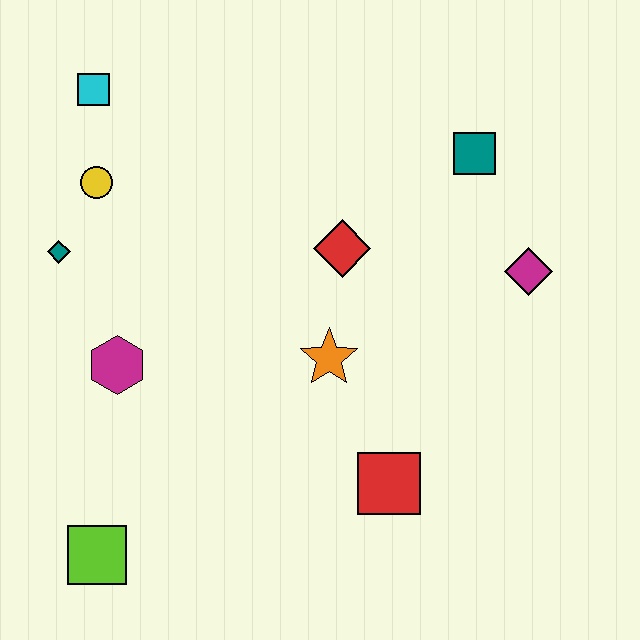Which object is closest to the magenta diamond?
The teal square is closest to the magenta diamond.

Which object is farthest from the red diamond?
The lime square is farthest from the red diamond.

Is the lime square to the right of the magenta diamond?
No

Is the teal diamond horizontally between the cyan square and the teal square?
No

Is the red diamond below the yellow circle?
Yes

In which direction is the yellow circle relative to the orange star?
The yellow circle is to the left of the orange star.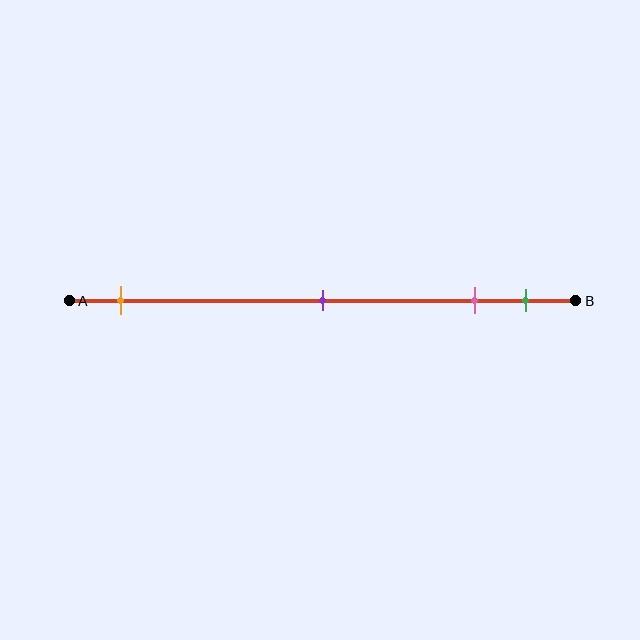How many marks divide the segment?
There are 4 marks dividing the segment.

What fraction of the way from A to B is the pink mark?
The pink mark is approximately 80% (0.8) of the way from A to B.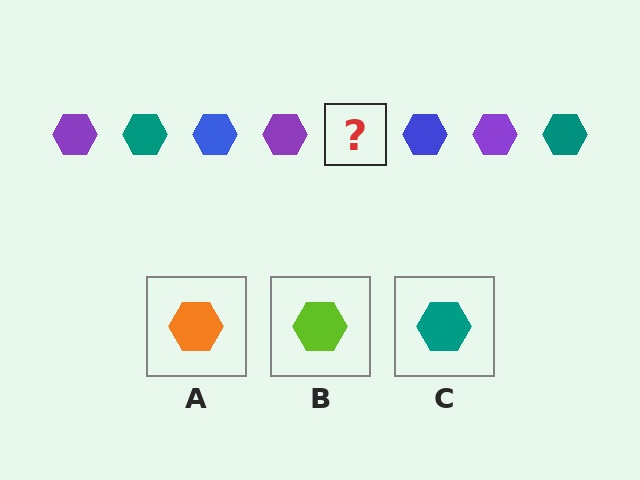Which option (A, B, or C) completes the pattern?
C.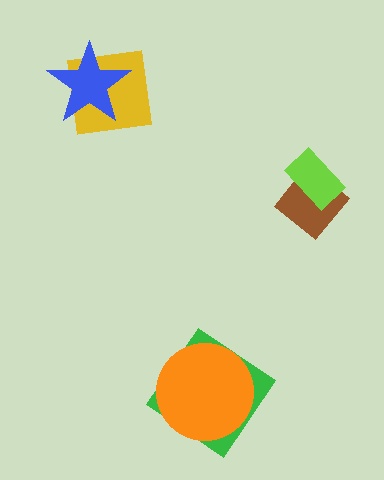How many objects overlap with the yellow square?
1 object overlaps with the yellow square.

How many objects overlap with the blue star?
1 object overlaps with the blue star.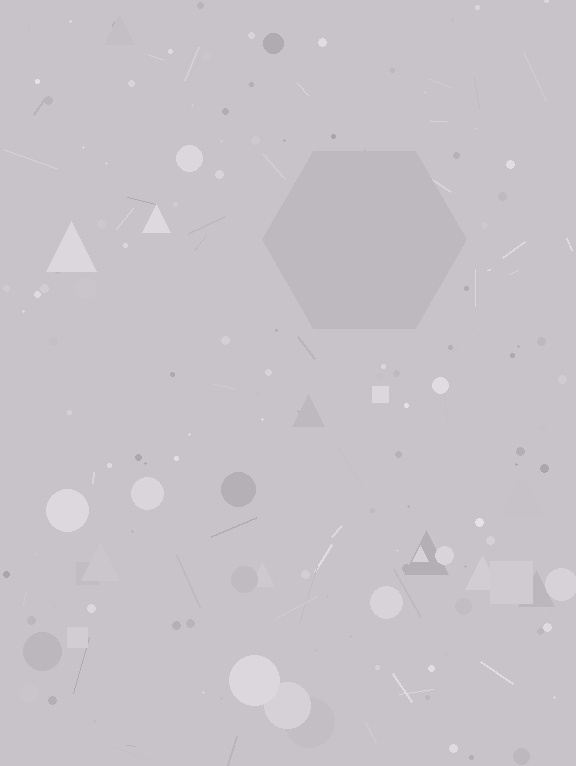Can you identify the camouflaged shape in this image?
The camouflaged shape is a hexagon.